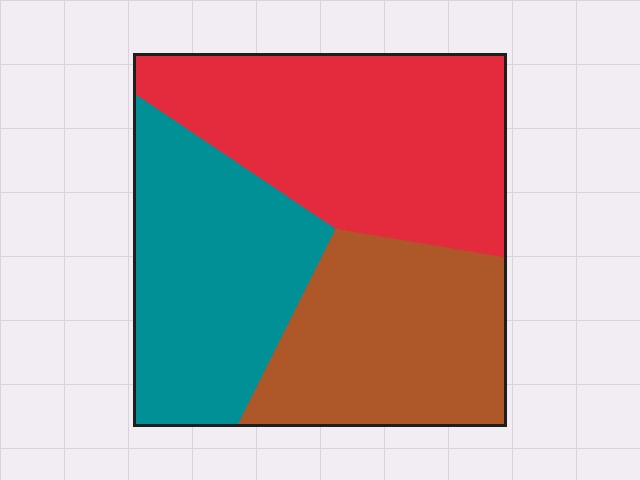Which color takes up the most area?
Red, at roughly 40%.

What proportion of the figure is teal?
Teal covers roughly 30% of the figure.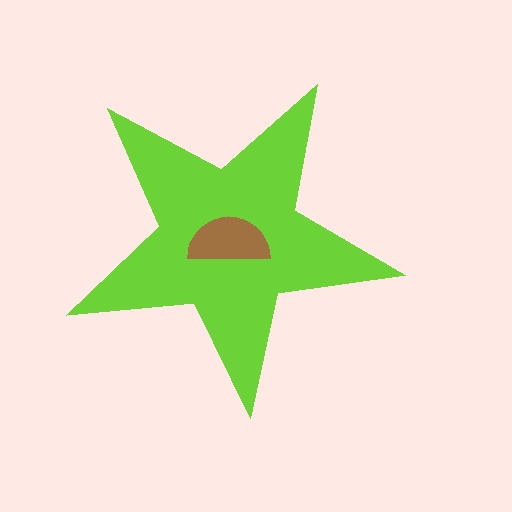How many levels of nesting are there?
2.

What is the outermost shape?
The lime star.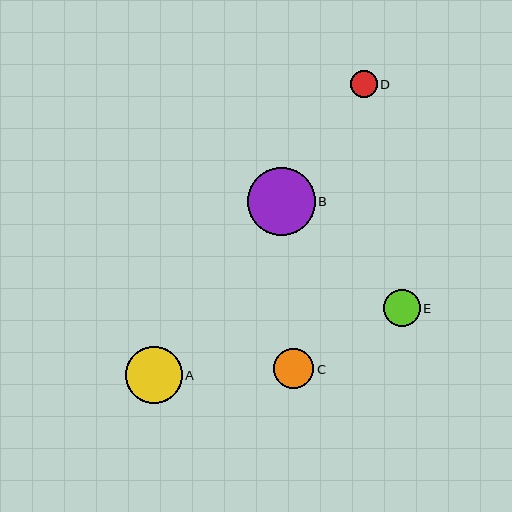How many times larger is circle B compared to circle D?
Circle B is approximately 2.5 times the size of circle D.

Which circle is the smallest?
Circle D is the smallest with a size of approximately 27 pixels.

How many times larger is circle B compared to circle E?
Circle B is approximately 1.8 times the size of circle E.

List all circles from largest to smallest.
From largest to smallest: B, A, C, E, D.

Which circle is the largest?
Circle B is the largest with a size of approximately 68 pixels.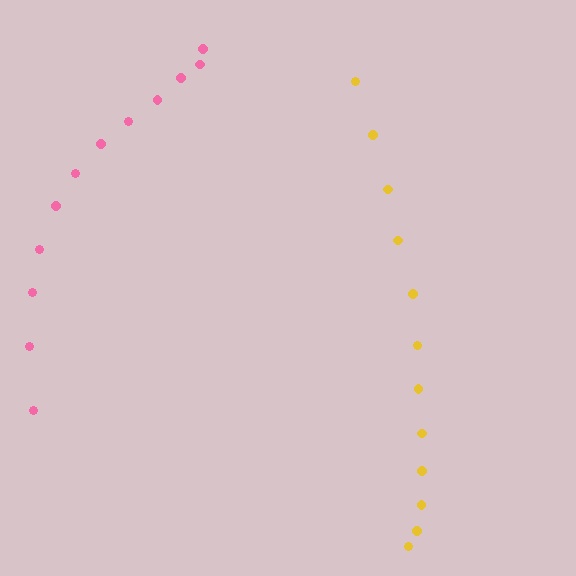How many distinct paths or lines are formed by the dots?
There are 2 distinct paths.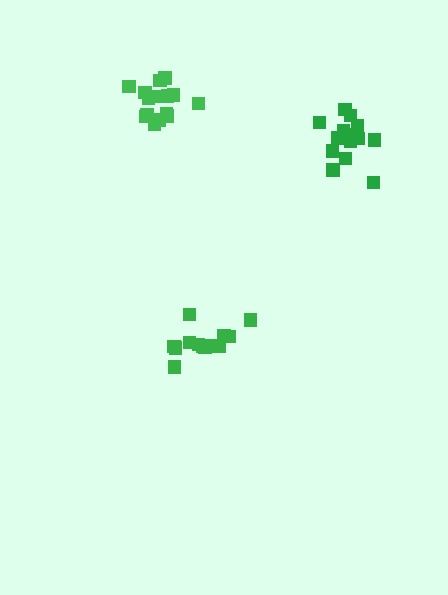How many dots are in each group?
Group 1: 13 dots, Group 2: 15 dots, Group 3: 15 dots (43 total).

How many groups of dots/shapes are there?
There are 3 groups.